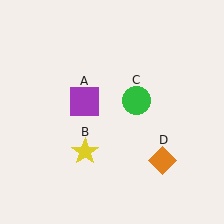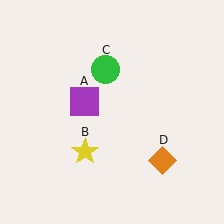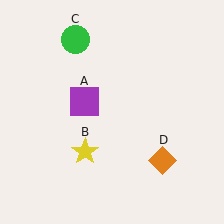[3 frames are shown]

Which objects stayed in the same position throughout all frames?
Purple square (object A) and yellow star (object B) and orange diamond (object D) remained stationary.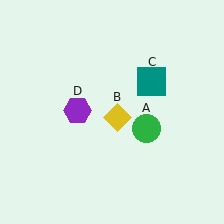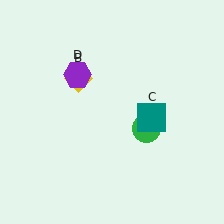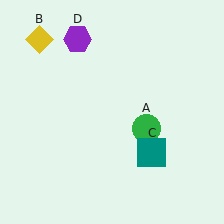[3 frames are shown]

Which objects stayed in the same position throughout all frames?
Green circle (object A) remained stationary.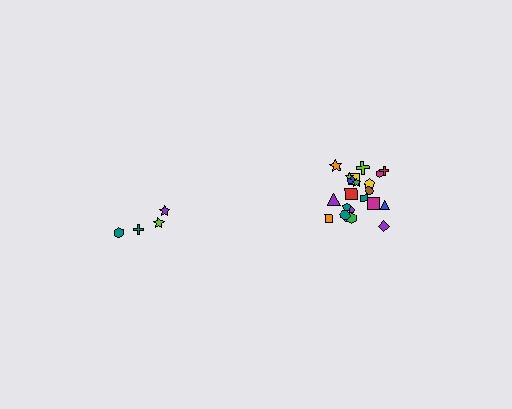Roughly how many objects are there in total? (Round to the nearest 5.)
Roughly 25 objects in total.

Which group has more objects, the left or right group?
The right group.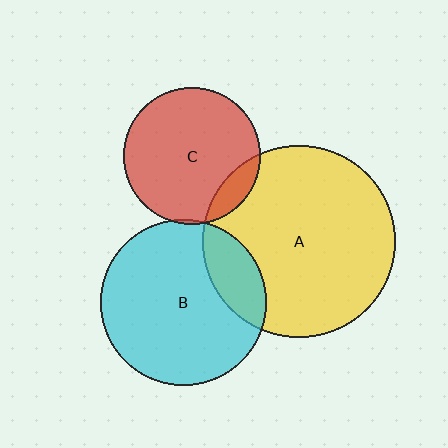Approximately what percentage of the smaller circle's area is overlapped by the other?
Approximately 5%.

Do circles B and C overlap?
Yes.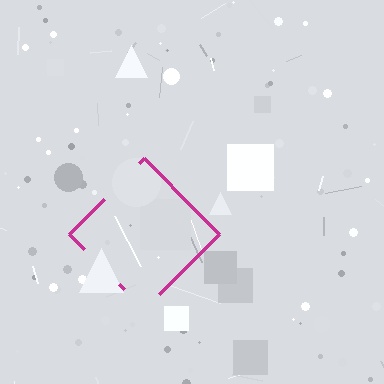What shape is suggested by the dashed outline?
The dashed outline suggests a diamond.